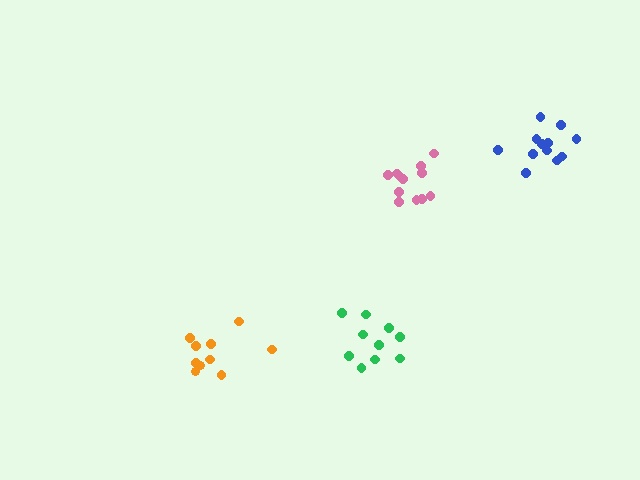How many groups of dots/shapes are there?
There are 4 groups.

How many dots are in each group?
Group 1: 12 dots, Group 2: 10 dots, Group 3: 10 dots, Group 4: 12 dots (44 total).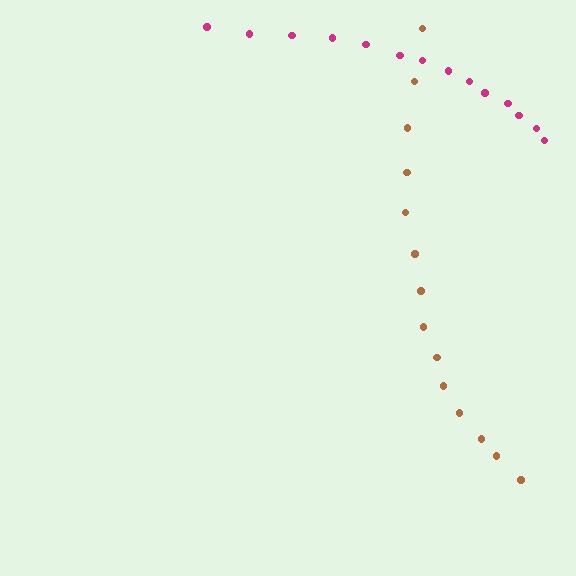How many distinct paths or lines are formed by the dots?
There are 2 distinct paths.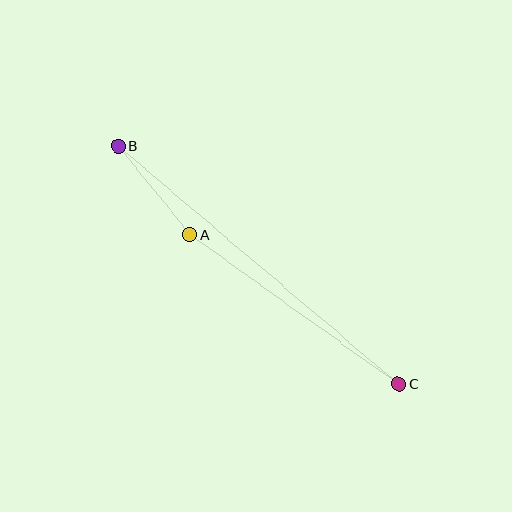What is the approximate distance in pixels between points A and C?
The distance between A and C is approximately 256 pixels.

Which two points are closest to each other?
Points A and B are closest to each other.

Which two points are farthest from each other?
Points B and C are farthest from each other.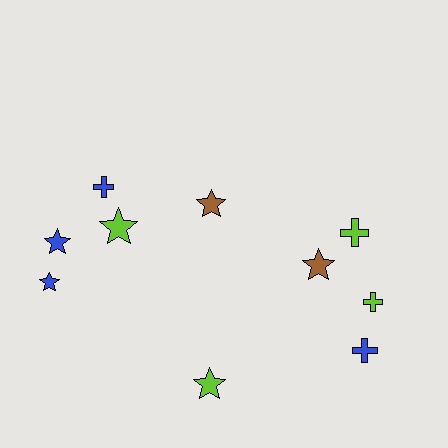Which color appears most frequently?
Lime, with 4 objects.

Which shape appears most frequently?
Star, with 6 objects.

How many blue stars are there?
There are 2 blue stars.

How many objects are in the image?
There are 10 objects.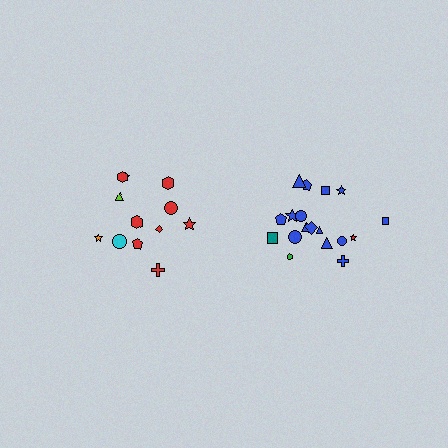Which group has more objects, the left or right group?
The right group.